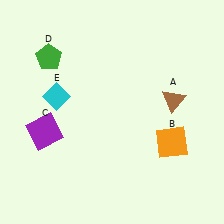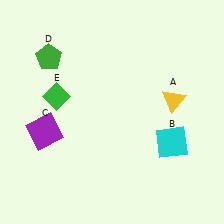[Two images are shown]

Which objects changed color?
A changed from brown to yellow. B changed from orange to cyan. E changed from cyan to green.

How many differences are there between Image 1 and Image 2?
There are 3 differences between the two images.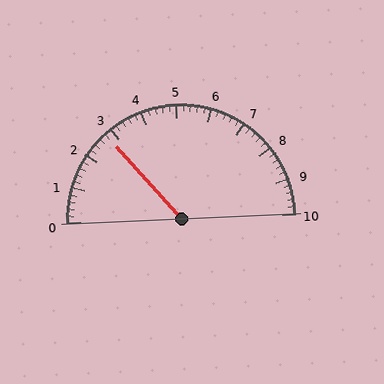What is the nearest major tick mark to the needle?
The nearest major tick mark is 3.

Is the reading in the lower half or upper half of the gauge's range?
The reading is in the lower half of the range (0 to 10).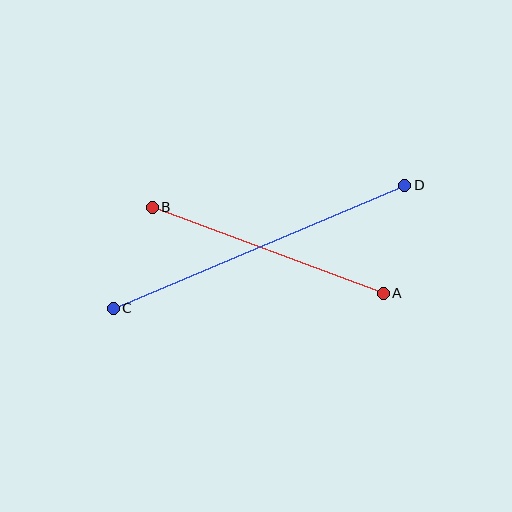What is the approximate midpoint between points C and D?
The midpoint is at approximately (259, 247) pixels.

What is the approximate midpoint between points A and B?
The midpoint is at approximately (268, 250) pixels.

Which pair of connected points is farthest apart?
Points C and D are farthest apart.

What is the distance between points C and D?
The distance is approximately 316 pixels.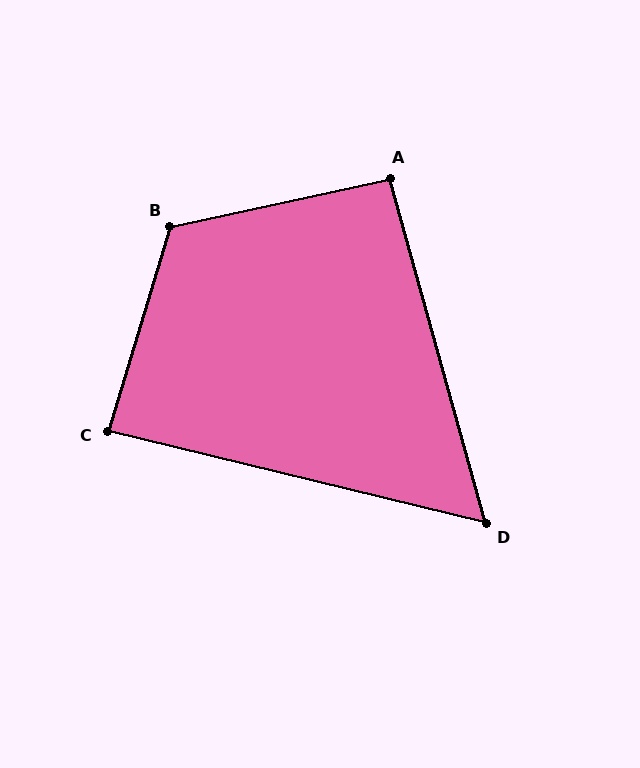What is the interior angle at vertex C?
Approximately 87 degrees (approximately right).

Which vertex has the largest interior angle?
B, at approximately 119 degrees.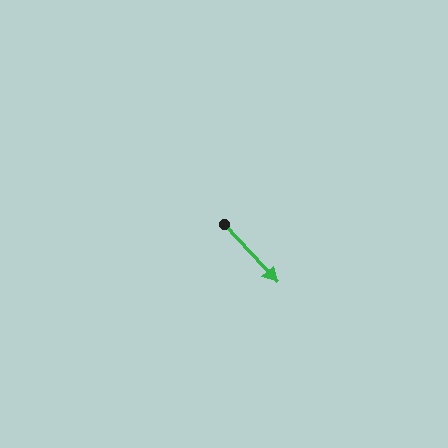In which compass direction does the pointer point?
Southeast.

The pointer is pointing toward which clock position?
Roughly 5 o'clock.